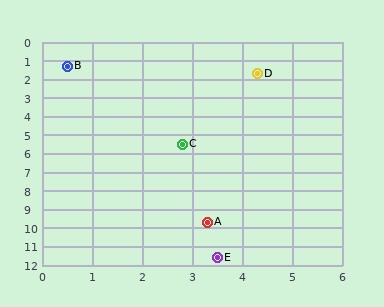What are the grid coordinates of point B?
Point B is at approximately (0.5, 1.3).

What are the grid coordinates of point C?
Point C is at approximately (2.8, 5.5).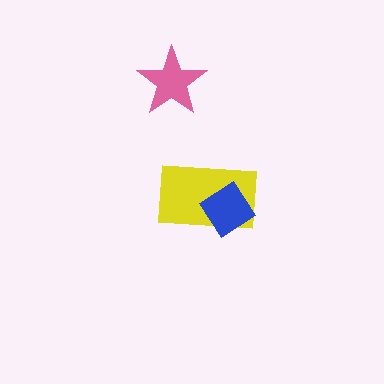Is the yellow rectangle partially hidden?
Yes, it is partially covered by another shape.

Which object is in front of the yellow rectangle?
The blue diamond is in front of the yellow rectangle.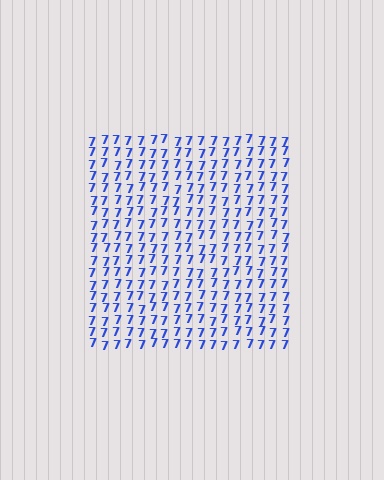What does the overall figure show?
The overall figure shows a square.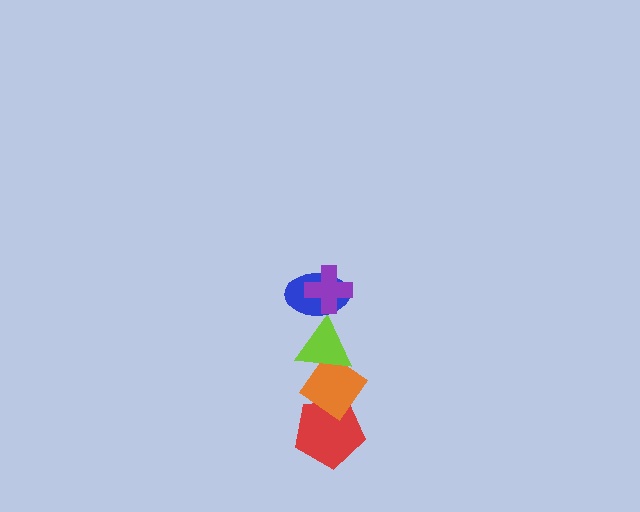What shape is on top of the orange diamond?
The lime triangle is on top of the orange diamond.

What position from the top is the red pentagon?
The red pentagon is 5th from the top.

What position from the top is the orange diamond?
The orange diamond is 4th from the top.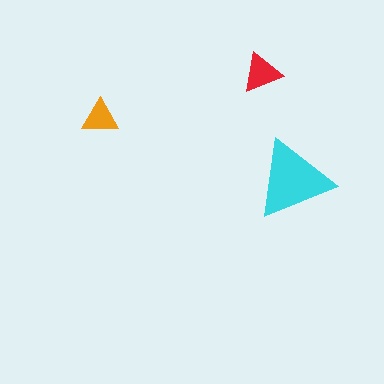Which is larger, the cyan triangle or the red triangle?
The cyan one.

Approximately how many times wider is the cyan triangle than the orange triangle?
About 2 times wider.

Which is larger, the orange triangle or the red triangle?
The red one.